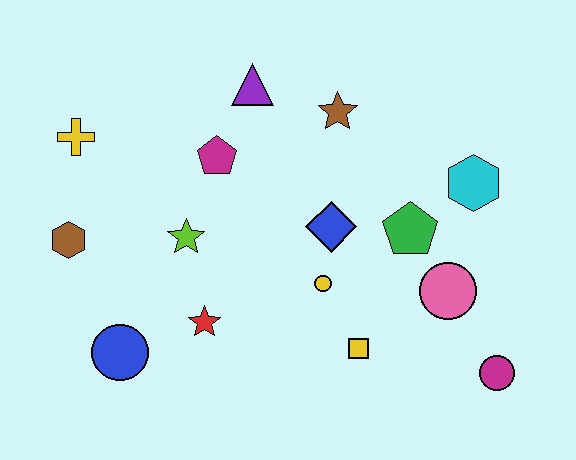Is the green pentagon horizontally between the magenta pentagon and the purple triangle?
No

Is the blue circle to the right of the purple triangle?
No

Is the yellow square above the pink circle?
No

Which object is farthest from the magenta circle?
The yellow cross is farthest from the magenta circle.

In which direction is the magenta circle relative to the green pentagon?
The magenta circle is below the green pentagon.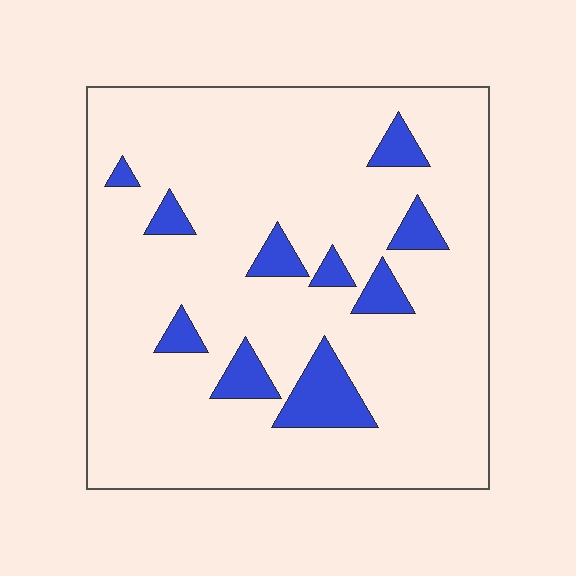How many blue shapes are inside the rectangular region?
10.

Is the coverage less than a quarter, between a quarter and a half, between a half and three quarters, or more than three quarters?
Less than a quarter.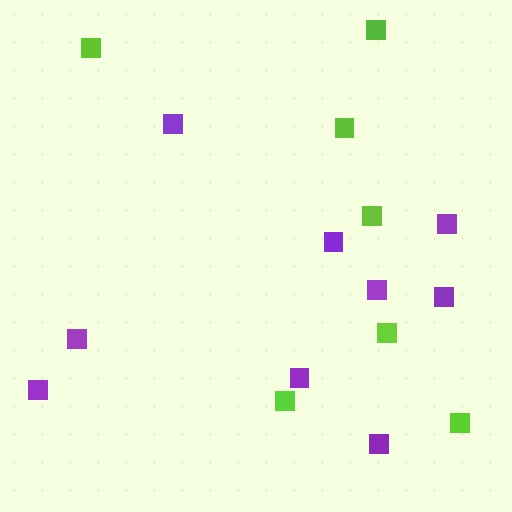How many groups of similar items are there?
There are 2 groups: one group of purple squares (9) and one group of lime squares (7).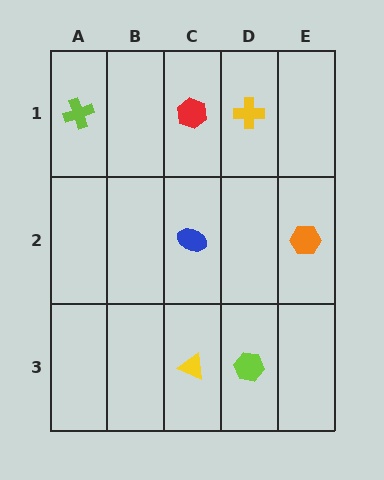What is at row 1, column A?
A lime cross.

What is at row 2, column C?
A blue ellipse.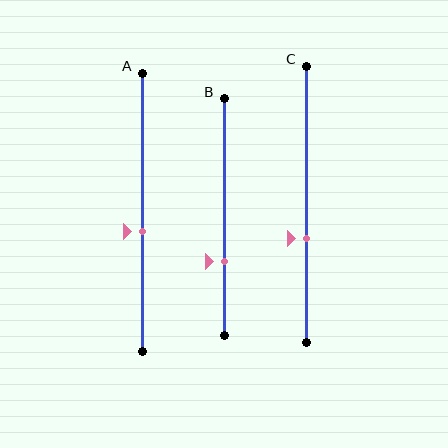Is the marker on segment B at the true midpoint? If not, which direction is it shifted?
No, the marker on segment B is shifted downward by about 19% of the segment length.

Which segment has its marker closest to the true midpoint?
Segment A has its marker closest to the true midpoint.